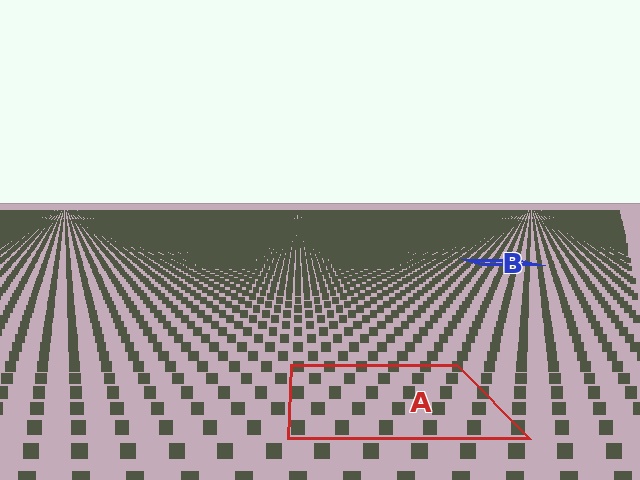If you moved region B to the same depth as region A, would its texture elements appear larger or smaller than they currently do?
They would appear larger. At a closer depth, the same texture elements are projected at a bigger on-screen size.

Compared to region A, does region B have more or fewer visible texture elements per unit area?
Region B has more texture elements per unit area — they are packed more densely because it is farther away.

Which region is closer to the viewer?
Region A is closer. The texture elements there are larger and more spread out.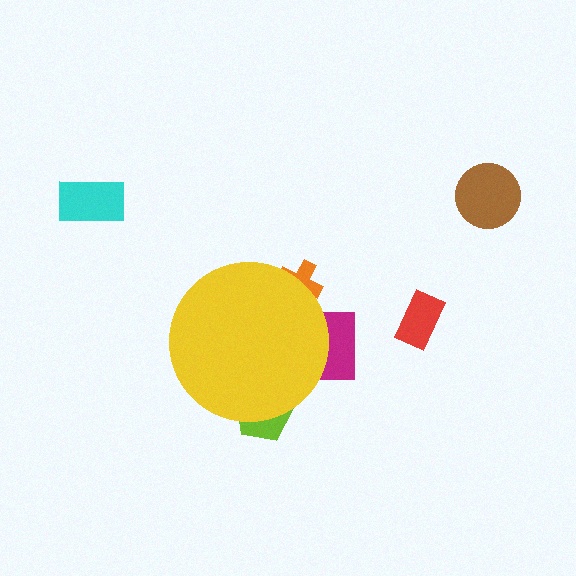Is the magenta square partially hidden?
Yes, the magenta square is partially hidden behind the yellow circle.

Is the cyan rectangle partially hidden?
No, the cyan rectangle is fully visible.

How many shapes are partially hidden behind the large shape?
3 shapes are partially hidden.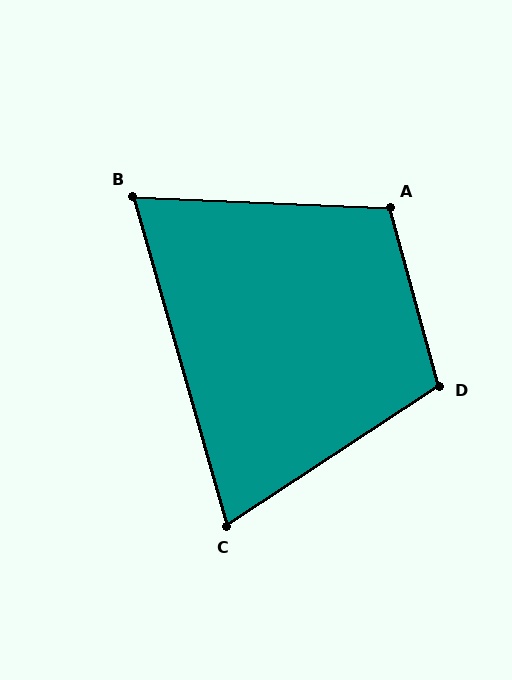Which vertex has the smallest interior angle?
B, at approximately 72 degrees.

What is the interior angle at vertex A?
Approximately 108 degrees (obtuse).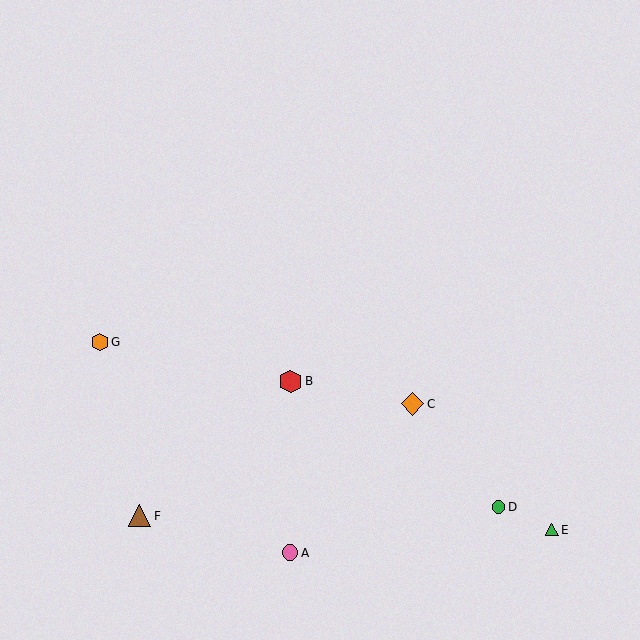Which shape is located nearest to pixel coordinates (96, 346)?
The orange hexagon (labeled G) at (100, 342) is nearest to that location.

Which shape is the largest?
The red hexagon (labeled B) is the largest.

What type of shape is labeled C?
Shape C is an orange diamond.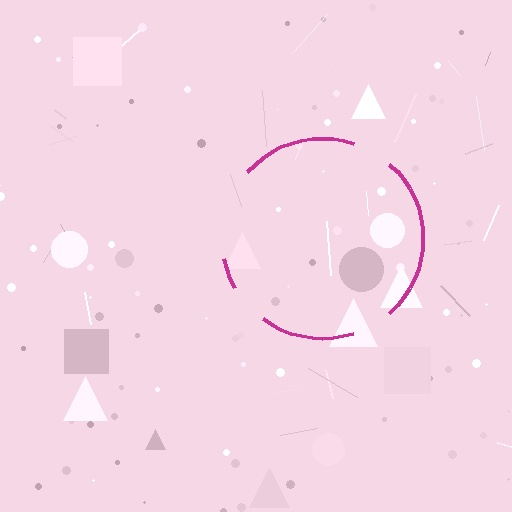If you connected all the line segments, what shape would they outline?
They would outline a circle.